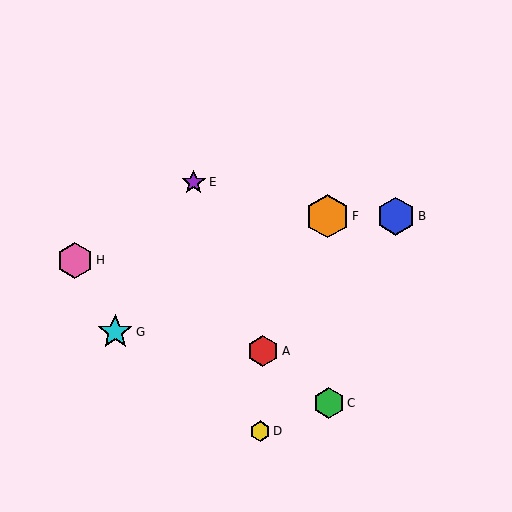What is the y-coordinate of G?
Object G is at y≈332.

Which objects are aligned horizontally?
Objects B, F are aligned horizontally.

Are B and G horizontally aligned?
No, B is at y≈216 and G is at y≈332.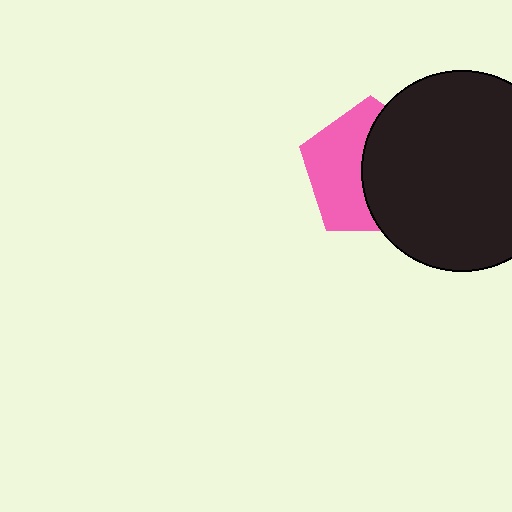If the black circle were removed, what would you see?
You would see the complete pink pentagon.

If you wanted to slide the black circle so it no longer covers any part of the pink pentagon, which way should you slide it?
Slide it right — that is the most direct way to separate the two shapes.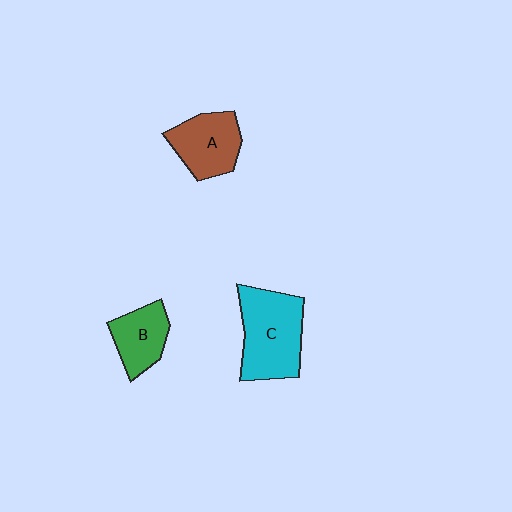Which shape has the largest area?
Shape C (cyan).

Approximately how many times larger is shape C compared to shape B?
Approximately 1.7 times.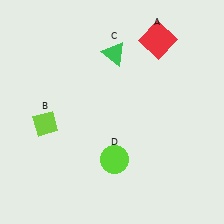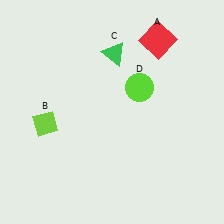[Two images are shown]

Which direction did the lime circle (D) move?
The lime circle (D) moved up.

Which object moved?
The lime circle (D) moved up.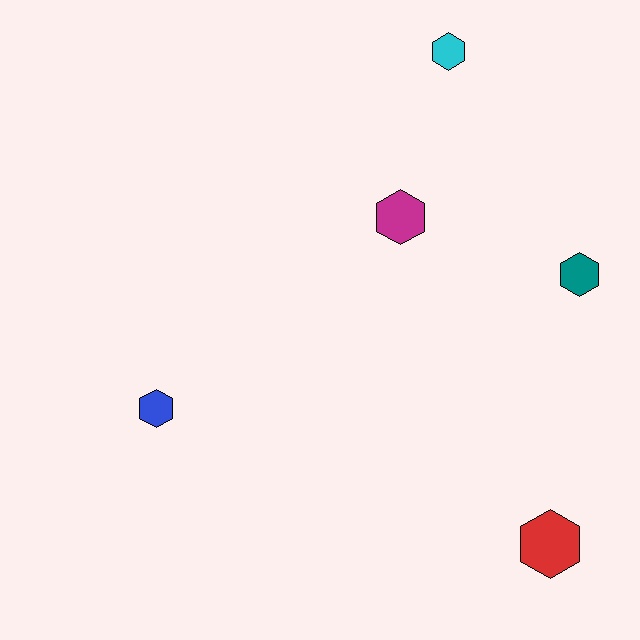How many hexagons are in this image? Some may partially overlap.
There are 5 hexagons.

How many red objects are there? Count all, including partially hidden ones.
There is 1 red object.